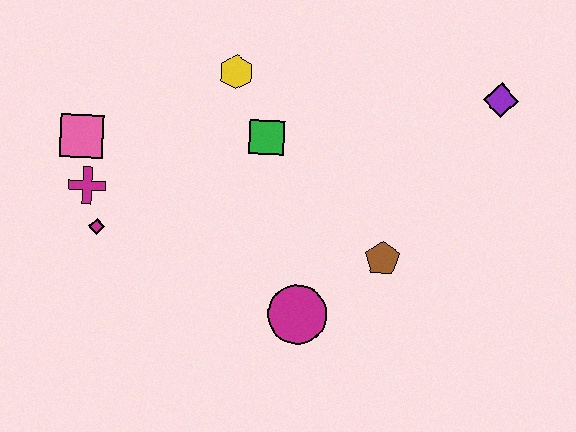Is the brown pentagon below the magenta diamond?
Yes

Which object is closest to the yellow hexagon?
The green square is closest to the yellow hexagon.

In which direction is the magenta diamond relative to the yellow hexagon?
The magenta diamond is below the yellow hexagon.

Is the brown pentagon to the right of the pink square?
Yes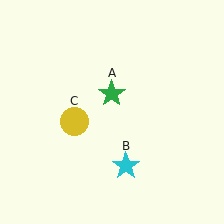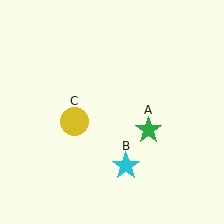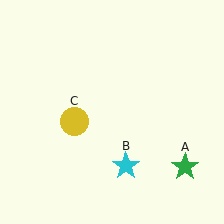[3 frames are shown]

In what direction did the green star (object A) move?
The green star (object A) moved down and to the right.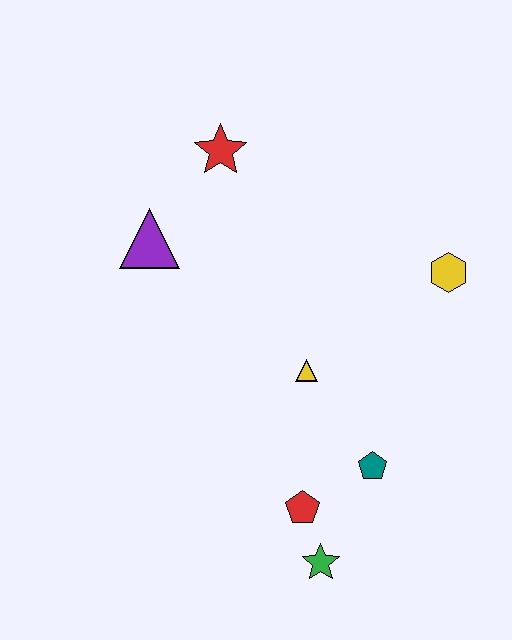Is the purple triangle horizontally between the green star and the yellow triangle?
No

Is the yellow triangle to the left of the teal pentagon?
Yes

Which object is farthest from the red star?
The green star is farthest from the red star.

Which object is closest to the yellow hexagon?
The yellow triangle is closest to the yellow hexagon.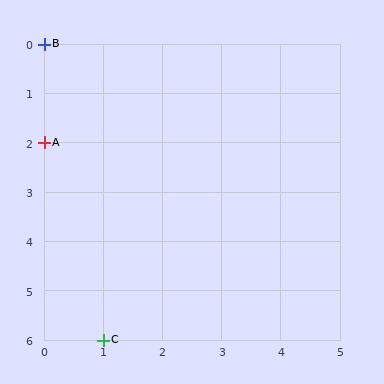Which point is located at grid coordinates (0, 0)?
Point B is at (0, 0).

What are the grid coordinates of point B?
Point B is at grid coordinates (0, 0).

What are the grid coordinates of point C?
Point C is at grid coordinates (1, 6).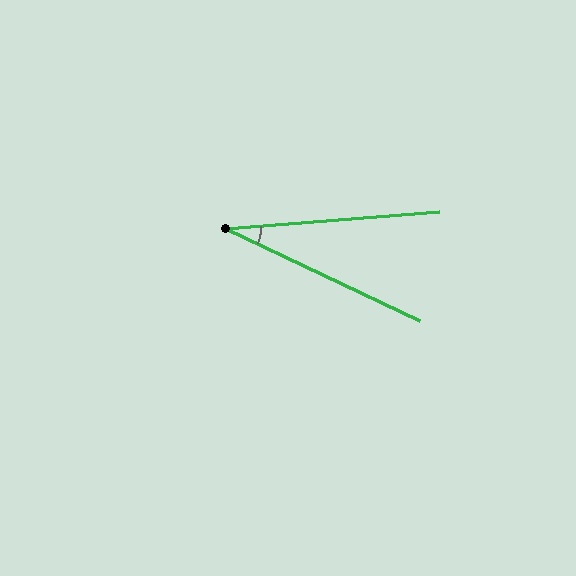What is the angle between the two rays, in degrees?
Approximately 30 degrees.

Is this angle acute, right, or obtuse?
It is acute.